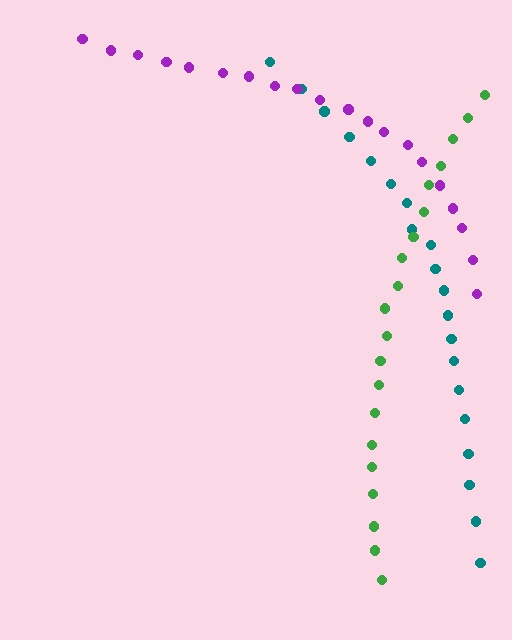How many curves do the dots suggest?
There are 3 distinct paths.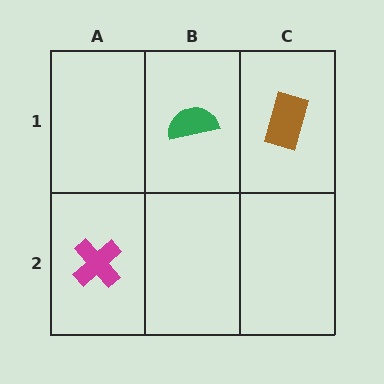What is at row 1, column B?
A green semicircle.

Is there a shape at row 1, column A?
No, that cell is empty.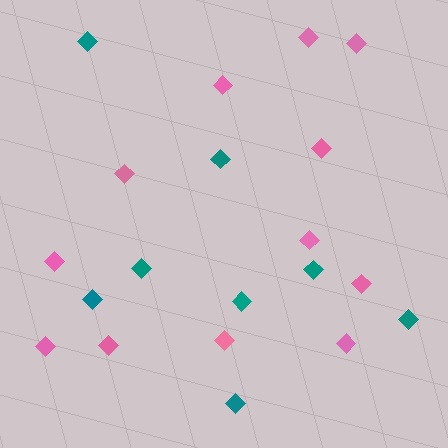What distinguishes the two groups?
There are 2 groups: one group of teal diamonds (8) and one group of pink diamonds (12).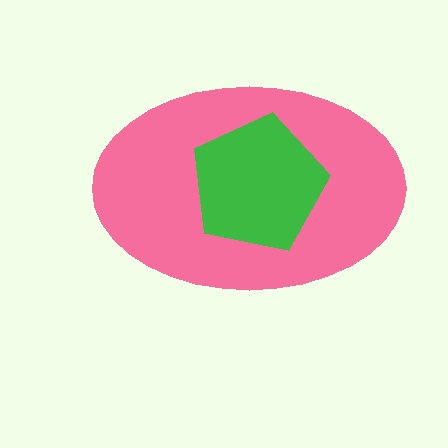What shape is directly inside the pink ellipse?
The green pentagon.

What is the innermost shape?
The green pentagon.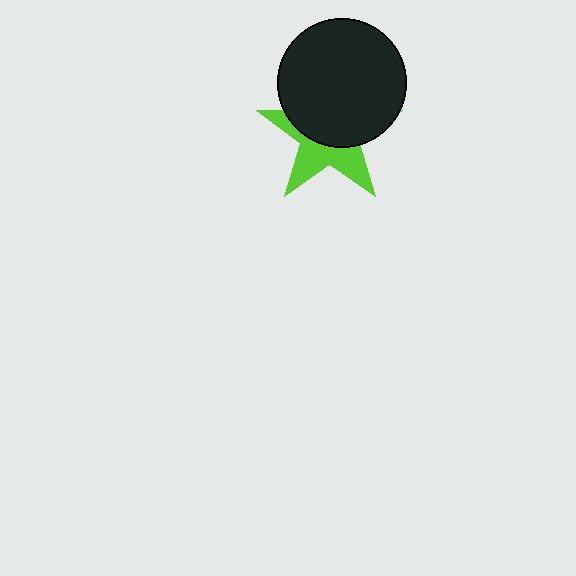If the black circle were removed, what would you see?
You would see the complete lime star.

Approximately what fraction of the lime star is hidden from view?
Roughly 57% of the lime star is hidden behind the black circle.